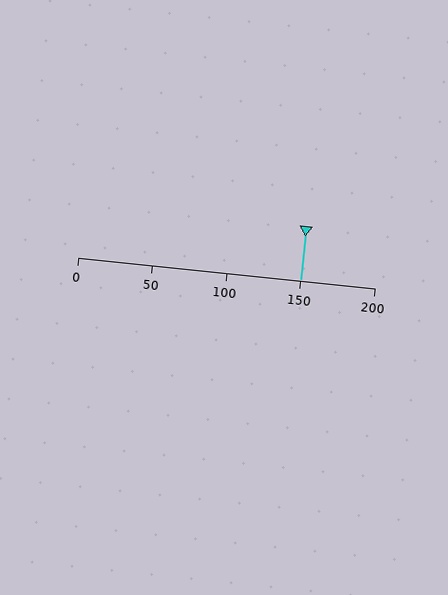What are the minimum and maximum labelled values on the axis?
The axis runs from 0 to 200.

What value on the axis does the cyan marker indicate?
The marker indicates approximately 150.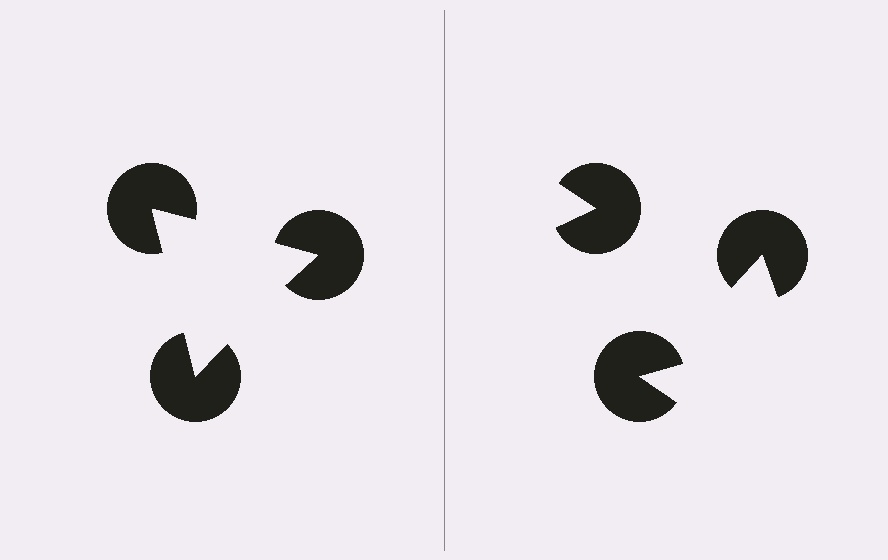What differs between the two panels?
The pac-man discs are positioned identically on both sides; only the wedge orientations differ. On the left they align to a triangle; on the right they are misaligned.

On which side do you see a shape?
An illusory triangle appears on the left side. On the right side the wedge cuts are rotated, so no coherent shape forms.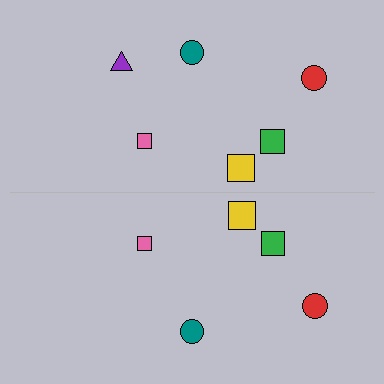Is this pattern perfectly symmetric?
No, the pattern is not perfectly symmetric. A purple triangle is missing from the bottom side.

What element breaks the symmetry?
A purple triangle is missing from the bottom side.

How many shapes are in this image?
There are 11 shapes in this image.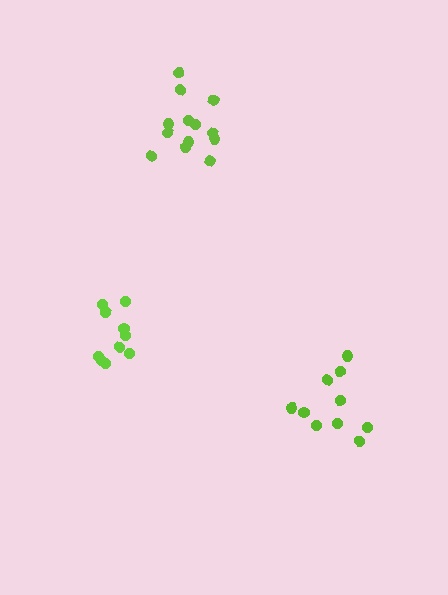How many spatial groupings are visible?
There are 3 spatial groupings.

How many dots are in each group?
Group 1: 13 dots, Group 2: 10 dots, Group 3: 10 dots (33 total).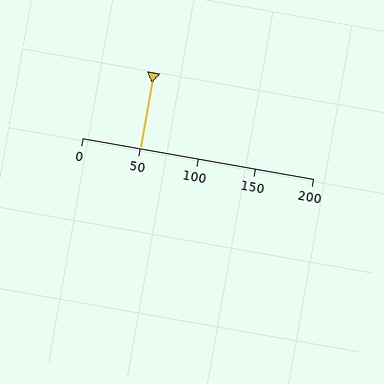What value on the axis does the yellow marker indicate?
The marker indicates approximately 50.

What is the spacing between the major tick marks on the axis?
The major ticks are spaced 50 apart.